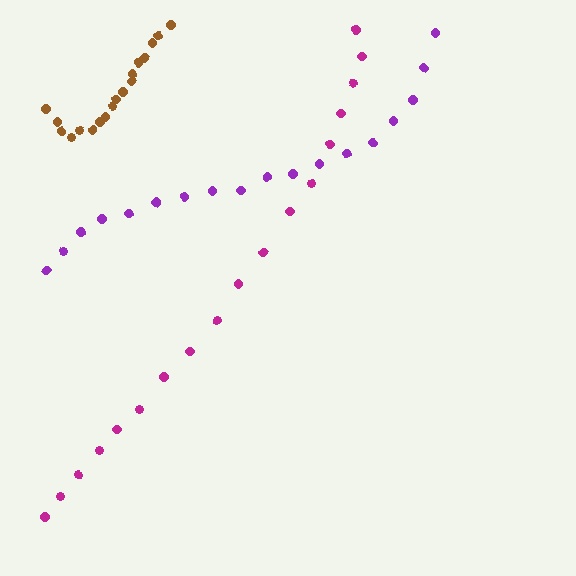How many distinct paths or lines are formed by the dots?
There are 3 distinct paths.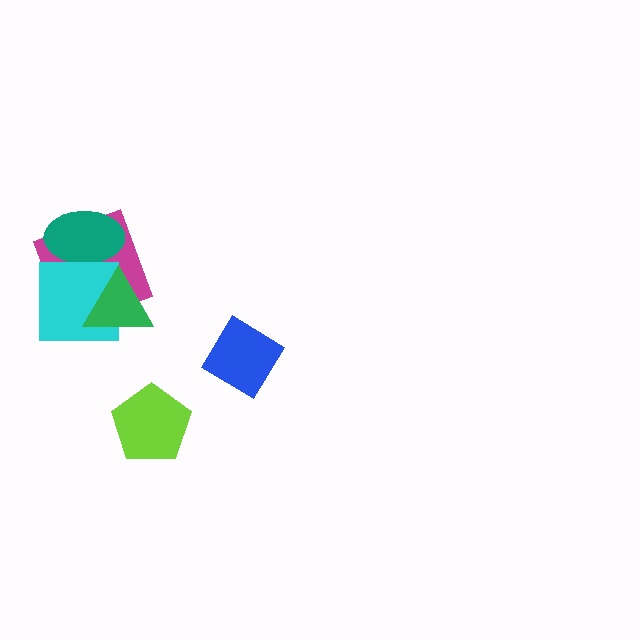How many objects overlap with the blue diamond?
0 objects overlap with the blue diamond.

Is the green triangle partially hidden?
No, no other shape covers it.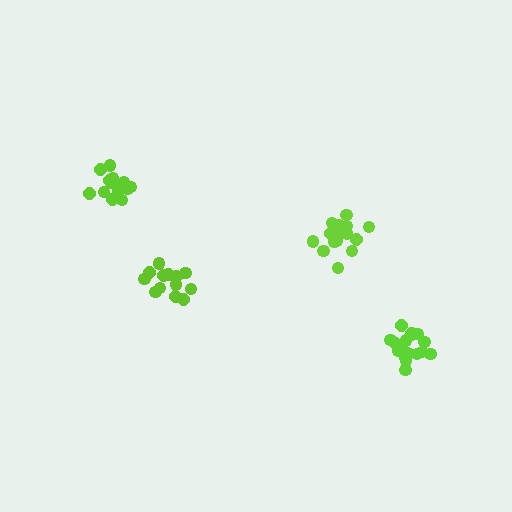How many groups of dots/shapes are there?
There are 4 groups.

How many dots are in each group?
Group 1: 19 dots, Group 2: 16 dots, Group 3: 14 dots, Group 4: 13 dots (62 total).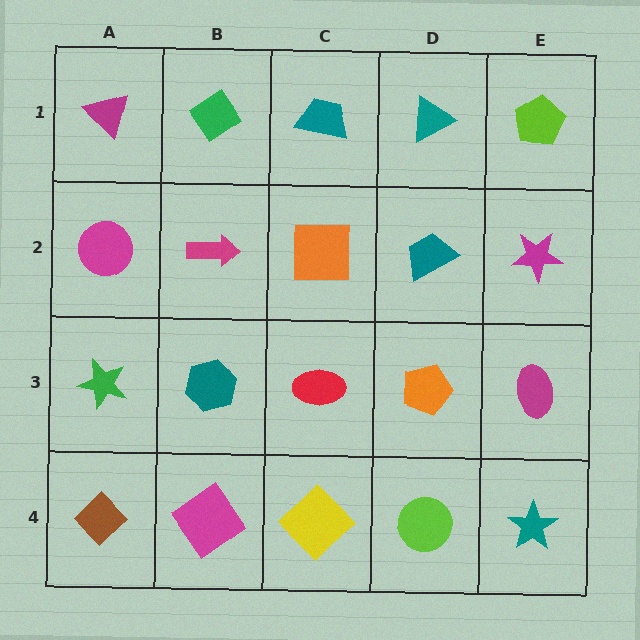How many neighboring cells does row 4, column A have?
2.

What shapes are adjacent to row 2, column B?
A green diamond (row 1, column B), a teal hexagon (row 3, column B), a magenta circle (row 2, column A), an orange square (row 2, column C).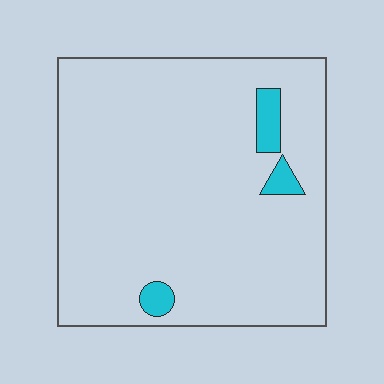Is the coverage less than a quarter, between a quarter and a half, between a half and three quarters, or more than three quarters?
Less than a quarter.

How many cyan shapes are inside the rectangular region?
3.